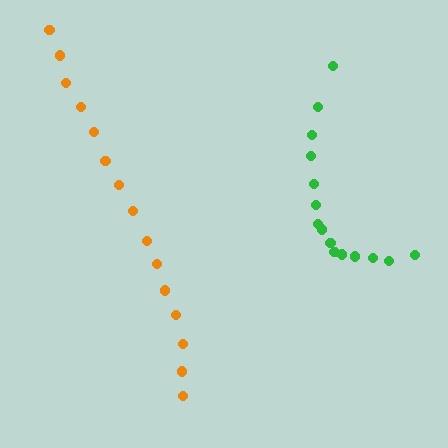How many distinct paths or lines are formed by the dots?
There are 2 distinct paths.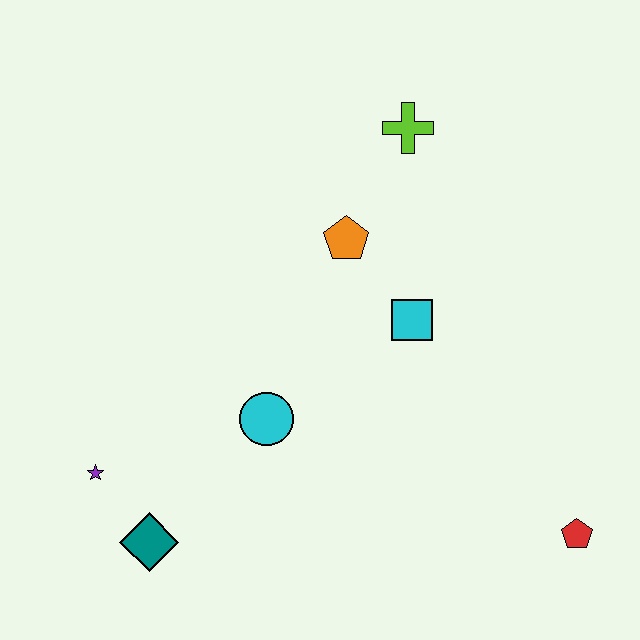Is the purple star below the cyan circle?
Yes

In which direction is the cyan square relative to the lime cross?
The cyan square is below the lime cross.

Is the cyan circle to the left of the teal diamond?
No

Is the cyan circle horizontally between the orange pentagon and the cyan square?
No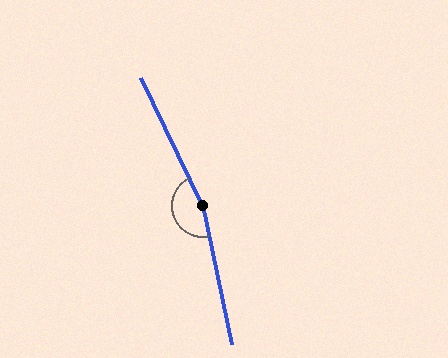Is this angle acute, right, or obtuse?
It is obtuse.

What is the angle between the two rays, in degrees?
Approximately 166 degrees.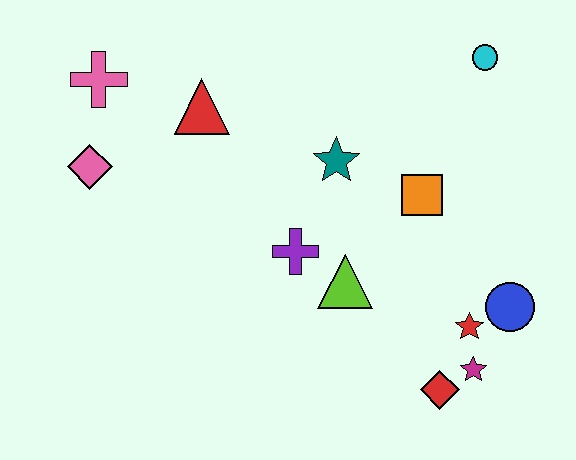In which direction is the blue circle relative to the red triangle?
The blue circle is to the right of the red triangle.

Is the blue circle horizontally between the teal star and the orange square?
No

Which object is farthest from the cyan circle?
The pink diamond is farthest from the cyan circle.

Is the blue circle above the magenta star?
Yes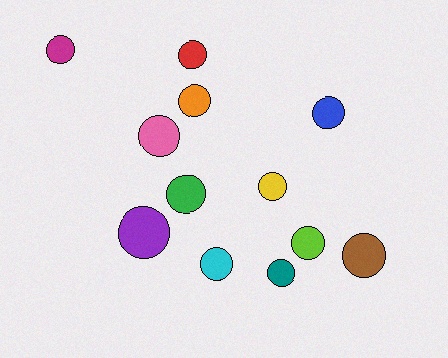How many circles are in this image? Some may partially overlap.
There are 12 circles.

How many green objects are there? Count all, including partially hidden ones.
There is 1 green object.